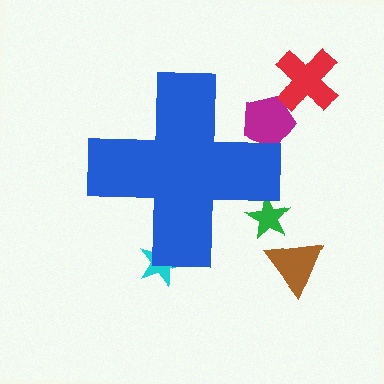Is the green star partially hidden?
Yes, the green star is partially hidden behind the blue cross.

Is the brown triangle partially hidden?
No, the brown triangle is fully visible.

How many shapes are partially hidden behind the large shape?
3 shapes are partially hidden.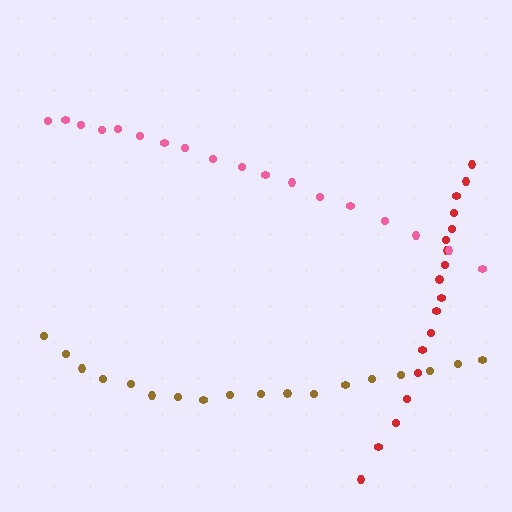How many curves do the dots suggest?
There are 3 distinct paths.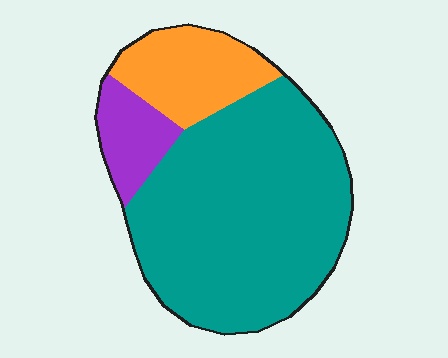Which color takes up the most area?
Teal, at roughly 70%.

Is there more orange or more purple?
Orange.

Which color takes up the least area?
Purple, at roughly 10%.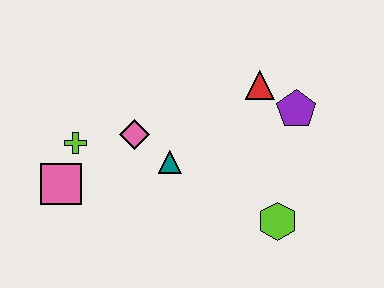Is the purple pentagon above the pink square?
Yes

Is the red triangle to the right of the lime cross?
Yes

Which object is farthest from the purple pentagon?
The pink square is farthest from the purple pentagon.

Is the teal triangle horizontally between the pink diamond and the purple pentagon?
Yes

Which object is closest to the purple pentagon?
The red triangle is closest to the purple pentagon.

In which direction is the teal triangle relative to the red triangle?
The teal triangle is to the left of the red triangle.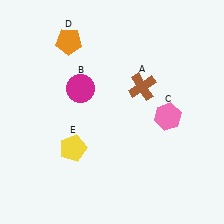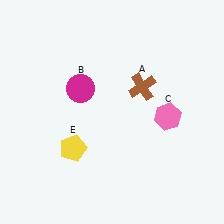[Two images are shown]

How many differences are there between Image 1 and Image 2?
There is 1 difference between the two images.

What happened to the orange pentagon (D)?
The orange pentagon (D) was removed in Image 2. It was in the top-left area of Image 1.